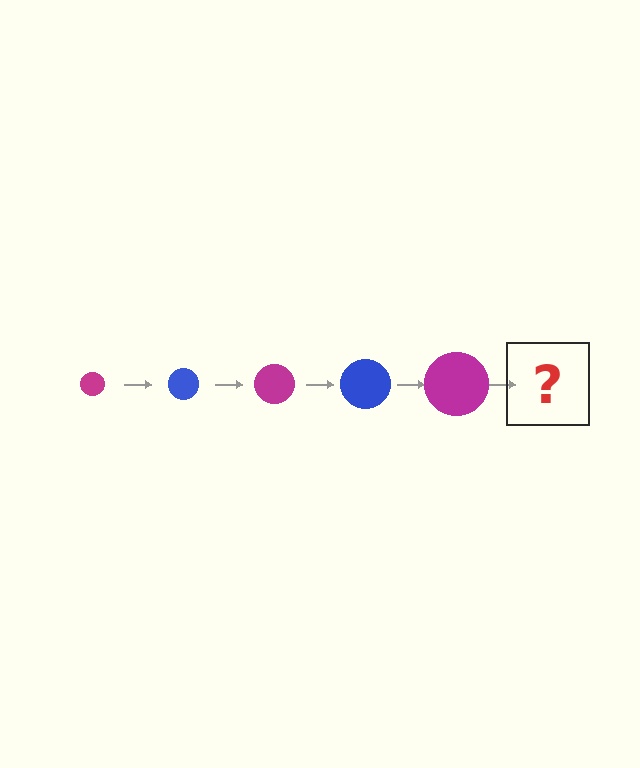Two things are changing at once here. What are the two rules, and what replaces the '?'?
The two rules are that the circle grows larger each step and the color cycles through magenta and blue. The '?' should be a blue circle, larger than the previous one.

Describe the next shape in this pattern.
It should be a blue circle, larger than the previous one.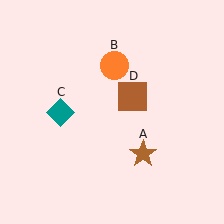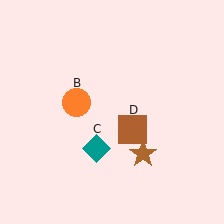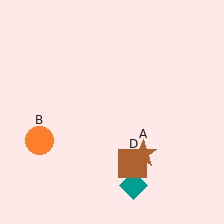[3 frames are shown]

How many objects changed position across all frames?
3 objects changed position: orange circle (object B), teal diamond (object C), brown square (object D).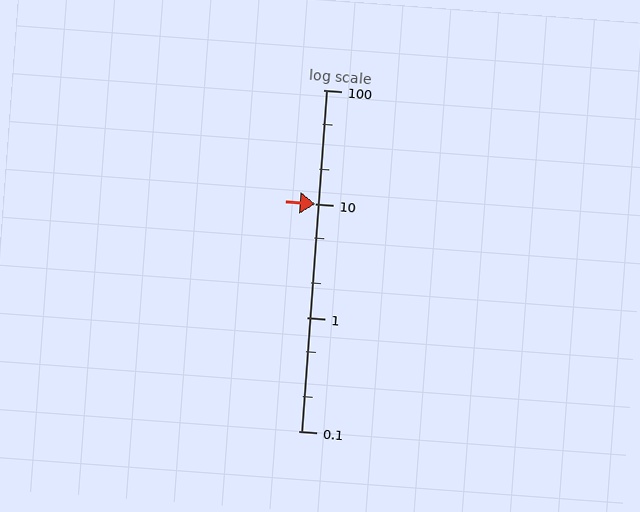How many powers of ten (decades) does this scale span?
The scale spans 3 decades, from 0.1 to 100.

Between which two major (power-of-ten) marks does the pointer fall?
The pointer is between 10 and 100.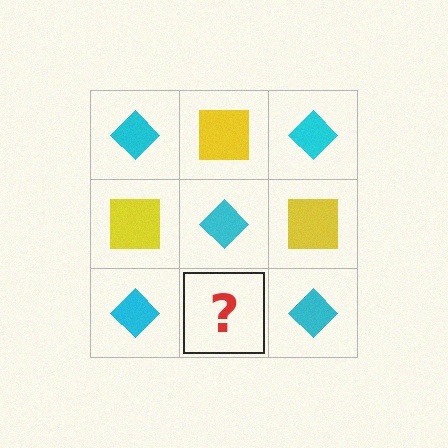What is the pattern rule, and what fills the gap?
The rule is that it alternates cyan diamond and yellow square in a checkerboard pattern. The gap should be filled with a yellow square.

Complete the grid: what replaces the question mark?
The question mark should be replaced with a yellow square.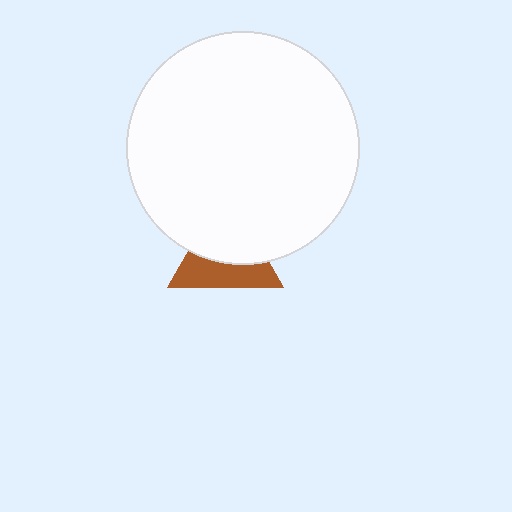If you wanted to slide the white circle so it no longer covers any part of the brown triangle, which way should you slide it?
Slide it up — that is the most direct way to separate the two shapes.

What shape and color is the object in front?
The object in front is a white circle.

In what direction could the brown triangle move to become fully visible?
The brown triangle could move down. That would shift it out from behind the white circle entirely.